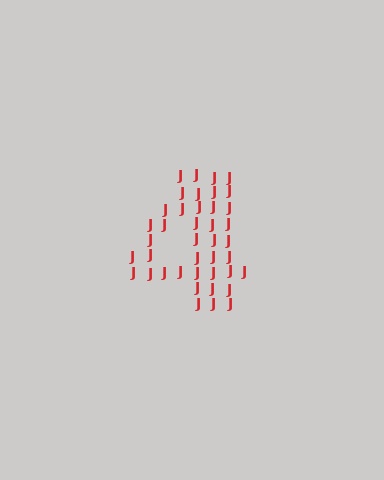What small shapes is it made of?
It is made of small letter J's.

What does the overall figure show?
The overall figure shows the digit 4.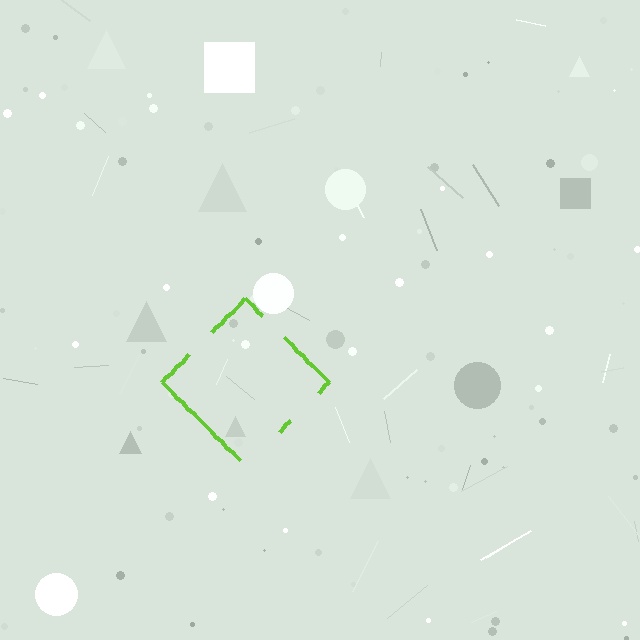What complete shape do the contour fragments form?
The contour fragments form a diamond.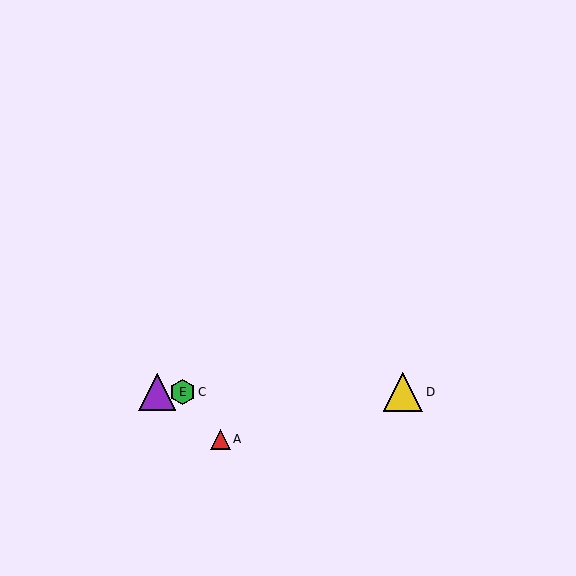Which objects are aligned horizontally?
Objects B, C, D, E are aligned horizontally.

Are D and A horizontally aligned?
No, D is at y≈392 and A is at y≈439.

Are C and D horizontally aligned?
Yes, both are at y≈392.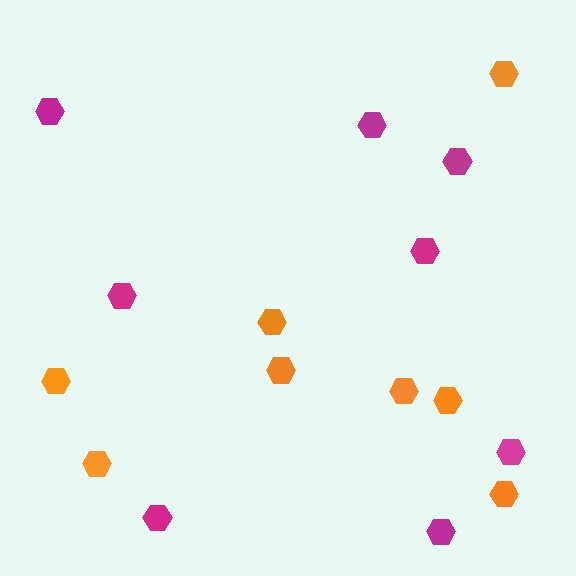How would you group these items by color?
There are 2 groups: one group of magenta hexagons (8) and one group of orange hexagons (8).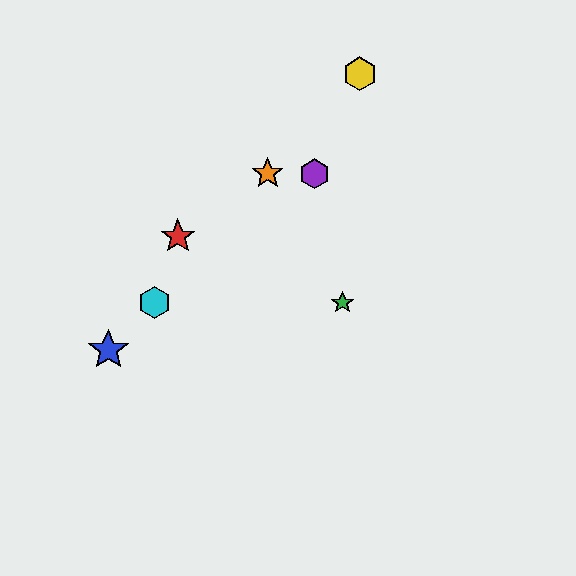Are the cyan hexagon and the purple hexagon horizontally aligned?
No, the cyan hexagon is at y≈303 and the purple hexagon is at y≈174.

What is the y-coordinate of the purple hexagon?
The purple hexagon is at y≈174.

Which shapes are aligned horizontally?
The green star, the cyan hexagon are aligned horizontally.